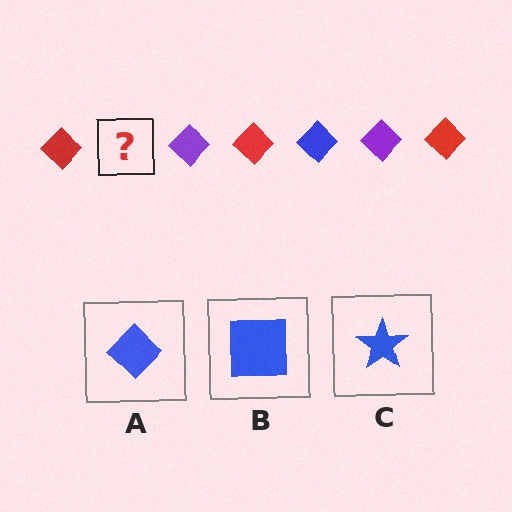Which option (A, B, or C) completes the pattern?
A.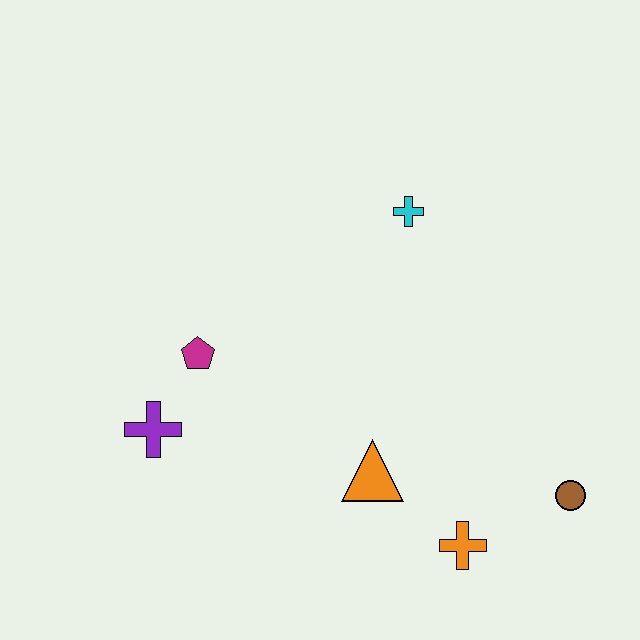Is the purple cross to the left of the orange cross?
Yes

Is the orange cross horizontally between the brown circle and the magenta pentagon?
Yes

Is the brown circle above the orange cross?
Yes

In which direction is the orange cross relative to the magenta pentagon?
The orange cross is to the right of the magenta pentagon.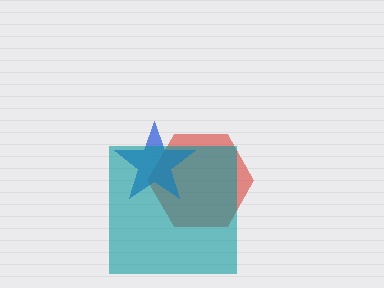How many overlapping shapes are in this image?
There are 3 overlapping shapes in the image.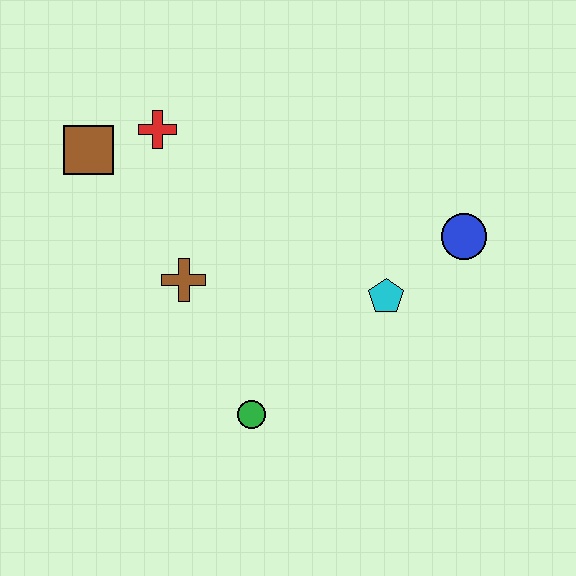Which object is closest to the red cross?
The brown square is closest to the red cross.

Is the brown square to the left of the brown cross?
Yes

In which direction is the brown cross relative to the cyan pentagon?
The brown cross is to the left of the cyan pentagon.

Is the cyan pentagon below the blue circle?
Yes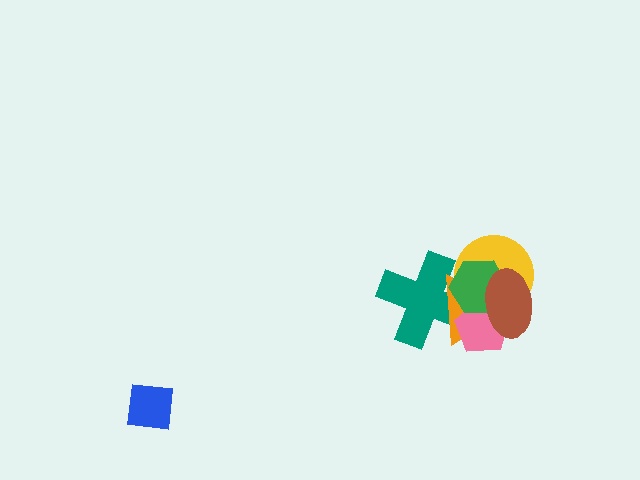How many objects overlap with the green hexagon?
5 objects overlap with the green hexagon.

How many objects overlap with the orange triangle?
5 objects overlap with the orange triangle.